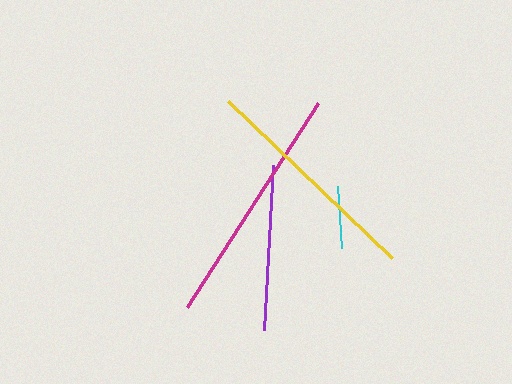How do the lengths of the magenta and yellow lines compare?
The magenta and yellow lines are approximately the same length.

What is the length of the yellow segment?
The yellow segment is approximately 227 pixels long.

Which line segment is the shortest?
The cyan line is the shortest at approximately 62 pixels.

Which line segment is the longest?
The magenta line is the longest at approximately 242 pixels.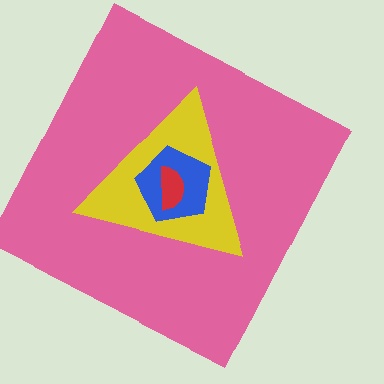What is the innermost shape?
The red semicircle.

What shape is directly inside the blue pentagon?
The red semicircle.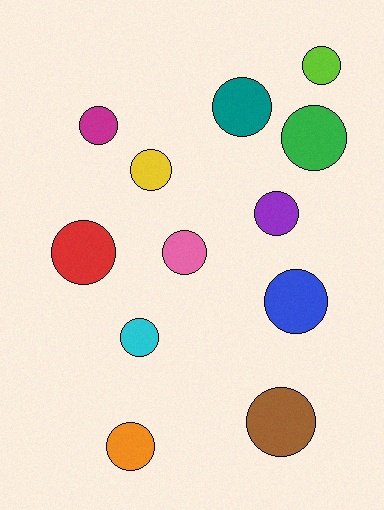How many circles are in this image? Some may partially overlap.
There are 12 circles.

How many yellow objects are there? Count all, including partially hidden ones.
There is 1 yellow object.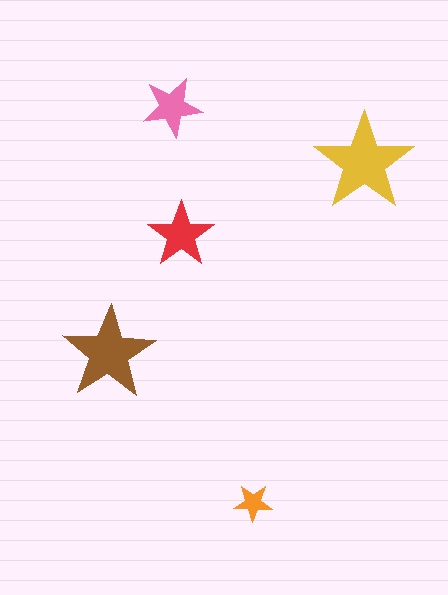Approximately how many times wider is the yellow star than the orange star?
About 2.5 times wider.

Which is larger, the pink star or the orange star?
The pink one.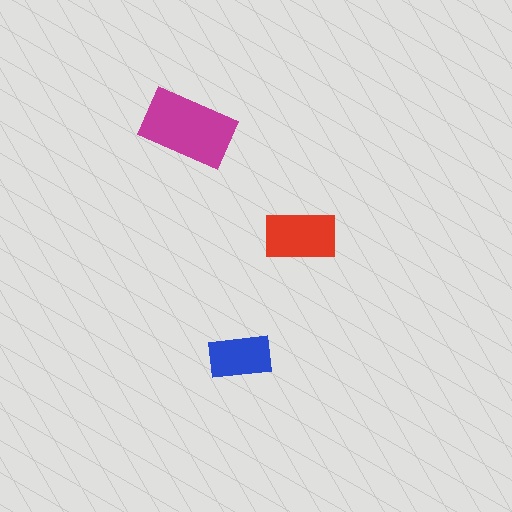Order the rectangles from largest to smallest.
the magenta one, the red one, the blue one.